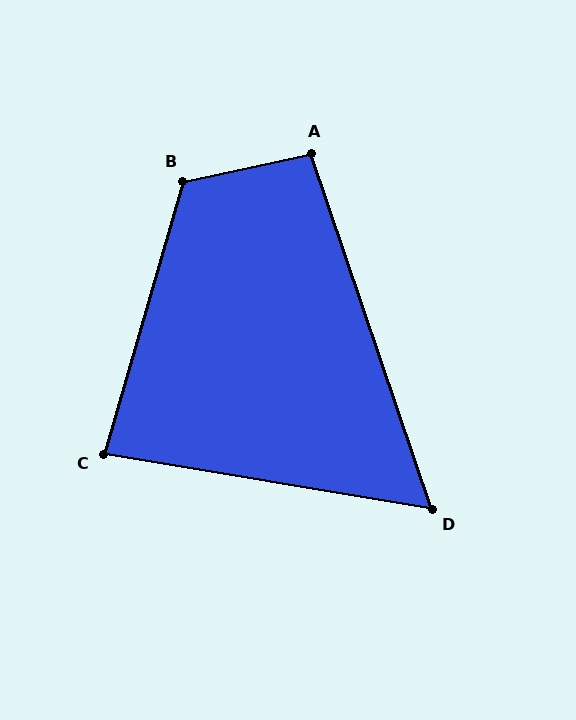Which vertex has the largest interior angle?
B, at approximately 118 degrees.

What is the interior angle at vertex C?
Approximately 83 degrees (acute).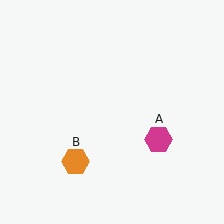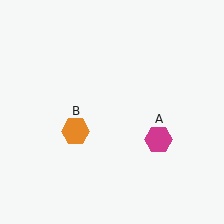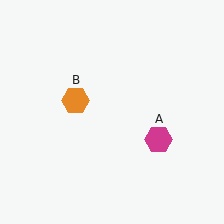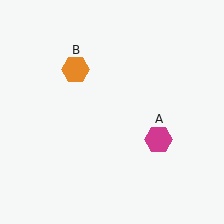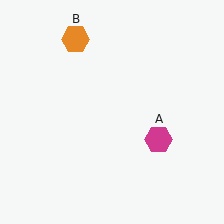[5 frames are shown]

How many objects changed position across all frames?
1 object changed position: orange hexagon (object B).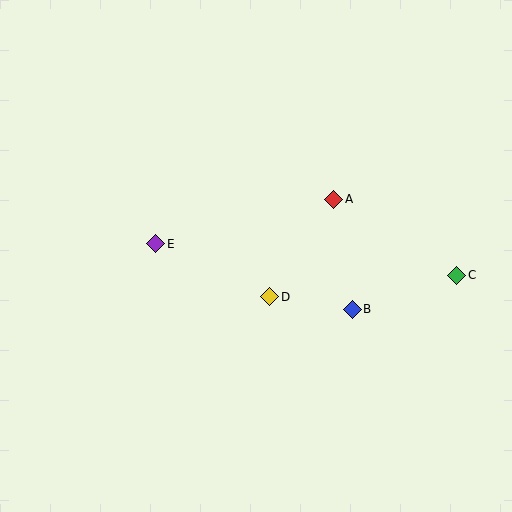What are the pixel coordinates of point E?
Point E is at (156, 244).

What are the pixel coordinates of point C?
Point C is at (457, 275).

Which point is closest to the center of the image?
Point D at (269, 297) is closest to the center.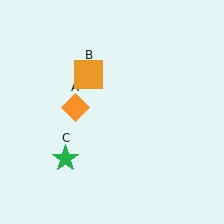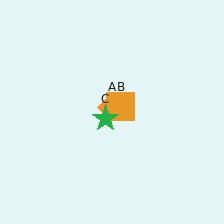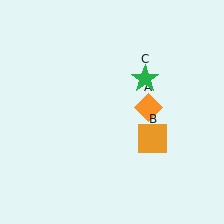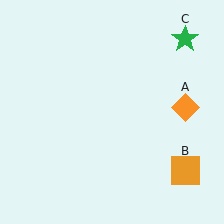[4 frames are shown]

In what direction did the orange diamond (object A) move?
The orange diamond (object A) moved right.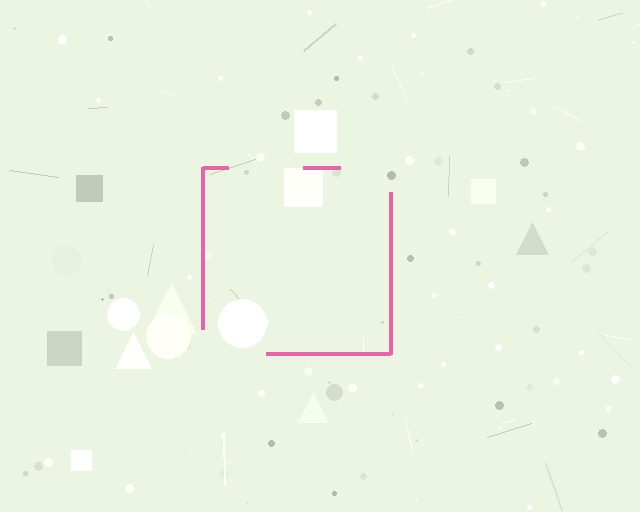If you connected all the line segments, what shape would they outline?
They would outline a square.